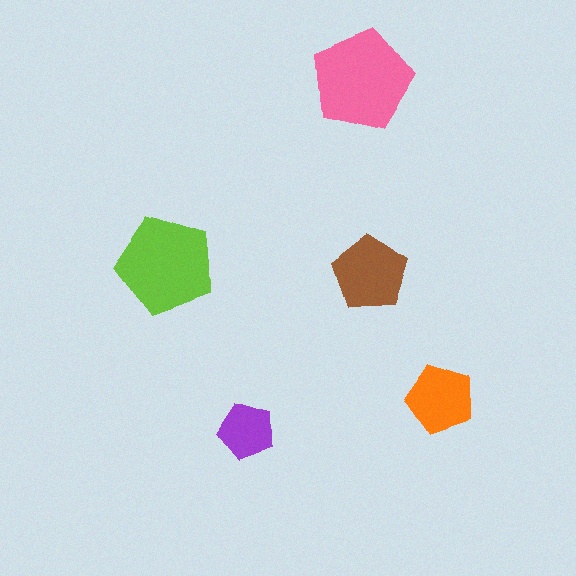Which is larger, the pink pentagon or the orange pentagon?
The pink one.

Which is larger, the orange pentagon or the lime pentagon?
The lime one.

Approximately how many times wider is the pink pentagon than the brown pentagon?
About 1.5 times wider.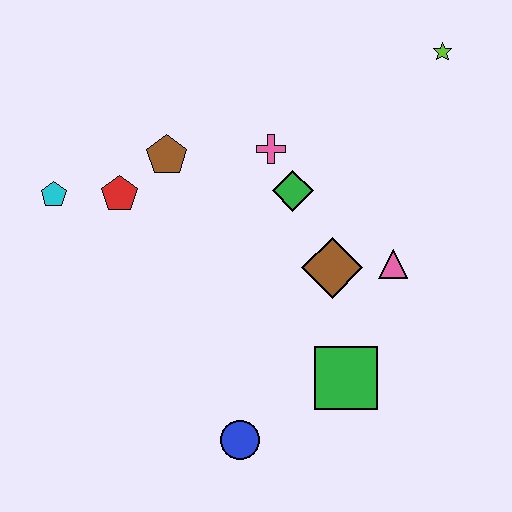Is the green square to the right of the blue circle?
Yes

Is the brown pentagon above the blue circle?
Yes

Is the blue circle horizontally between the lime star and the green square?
No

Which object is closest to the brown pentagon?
The red pentagon is closest to the brown pentagon.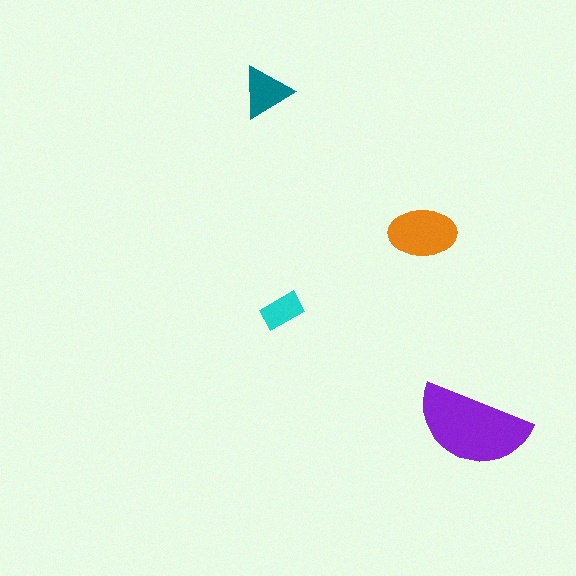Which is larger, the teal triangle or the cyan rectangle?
The teal triangle.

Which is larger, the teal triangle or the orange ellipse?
The orange ellipse.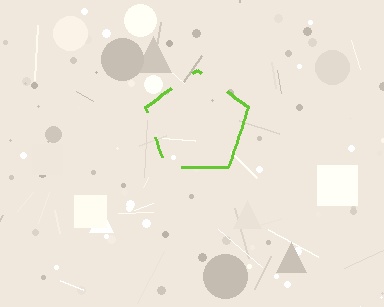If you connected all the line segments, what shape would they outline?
They would outline a pentagon.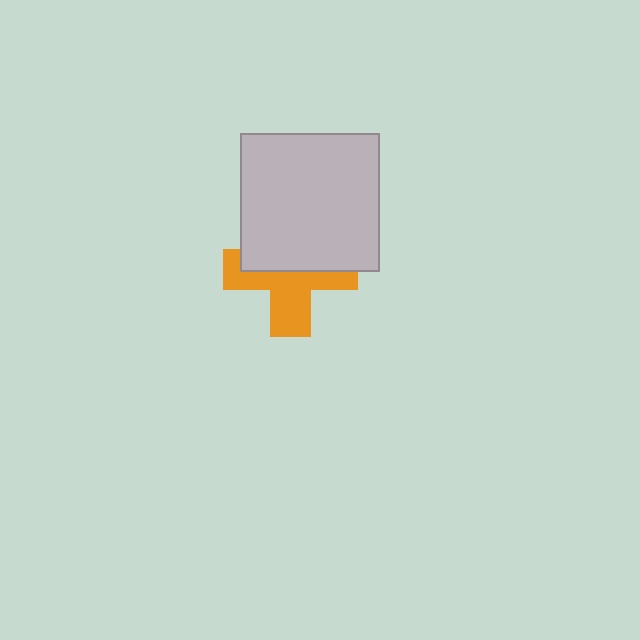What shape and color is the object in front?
The object in front is a light gray square.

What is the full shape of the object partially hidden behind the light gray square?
The partially hidden object is an orange cross.